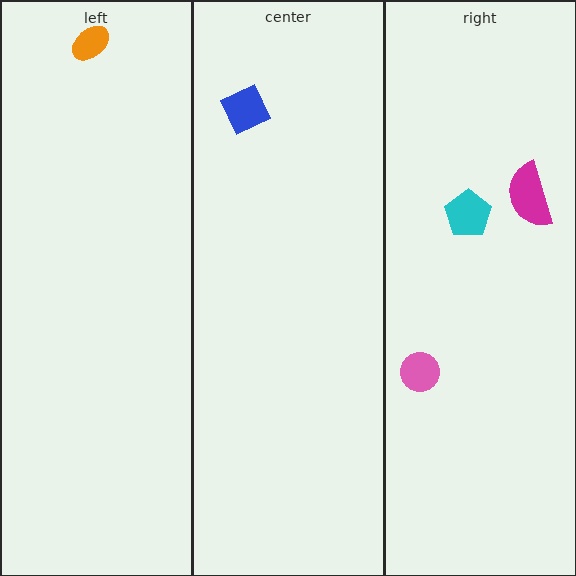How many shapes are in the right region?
3.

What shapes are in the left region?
The orange ellipse.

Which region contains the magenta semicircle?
The right region.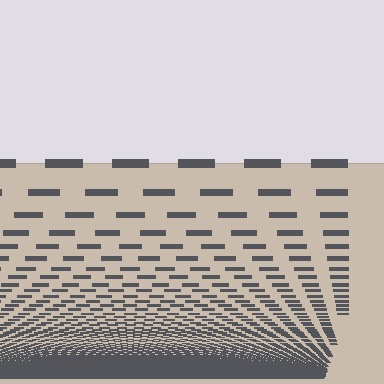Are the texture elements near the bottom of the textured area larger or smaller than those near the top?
Smaller. The gradient is inverted — elements near the bottom are smaller and denser.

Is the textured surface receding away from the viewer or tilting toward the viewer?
The surface appears to tilt toward the viewer. Texture elements get larger and sparser toward the top.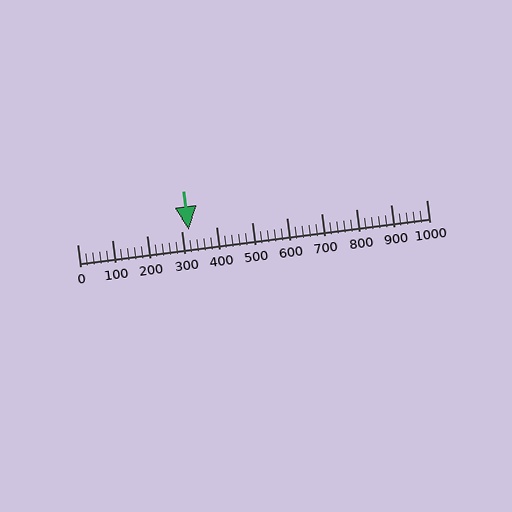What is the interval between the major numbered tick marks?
The major tick marks are spaced 100 units apart.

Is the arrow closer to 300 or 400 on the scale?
The arrow is closer to 300.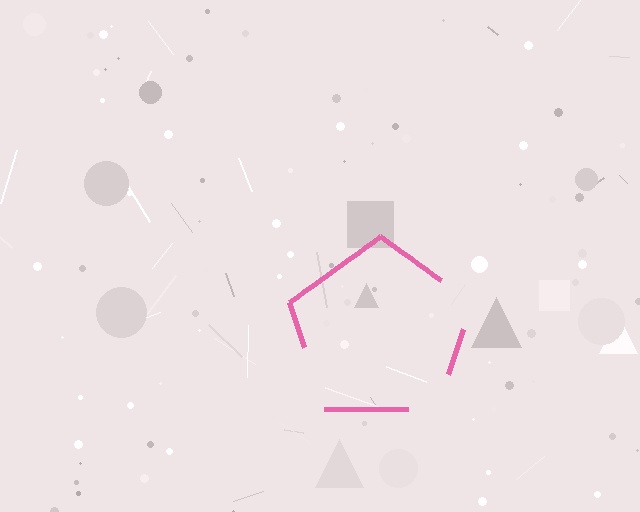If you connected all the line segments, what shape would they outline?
They would outline a pentagon.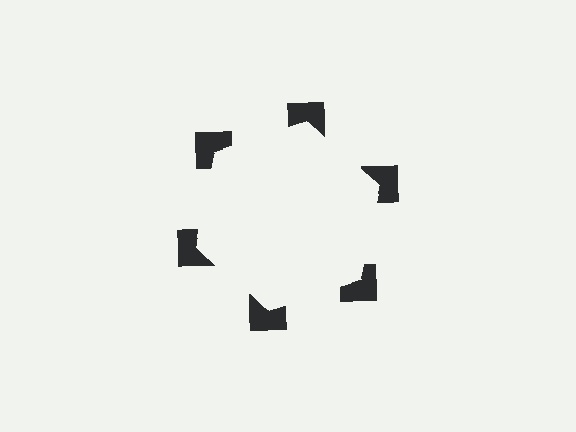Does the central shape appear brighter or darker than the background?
It typically appears slightly brighter than the background, even though no actual brightness change is drawn.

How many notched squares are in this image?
There are 6 — one at each vertex of the illusory hexagon.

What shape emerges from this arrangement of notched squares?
An illusory hexagon — its edges are inferred from the aligned wedge cuts in the notched squares, not physically drawn.